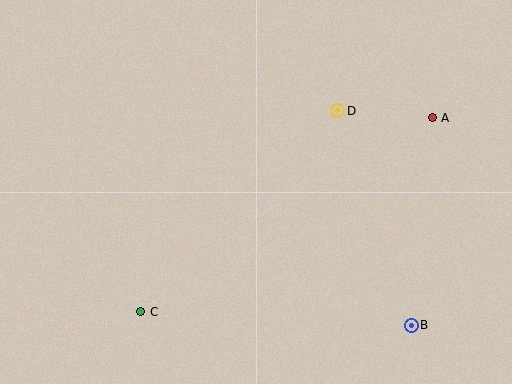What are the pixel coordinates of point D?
Point D is at (338, 111).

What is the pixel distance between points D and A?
The distance between D and A is 95 pixels.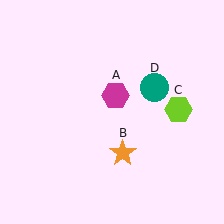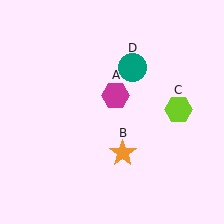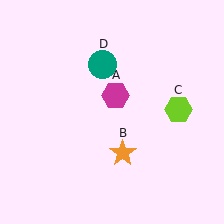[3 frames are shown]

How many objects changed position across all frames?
1 object changed position: teal circle (object D).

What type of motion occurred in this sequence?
The teal circle (object D) rotated counterclockwise around the center of the scene.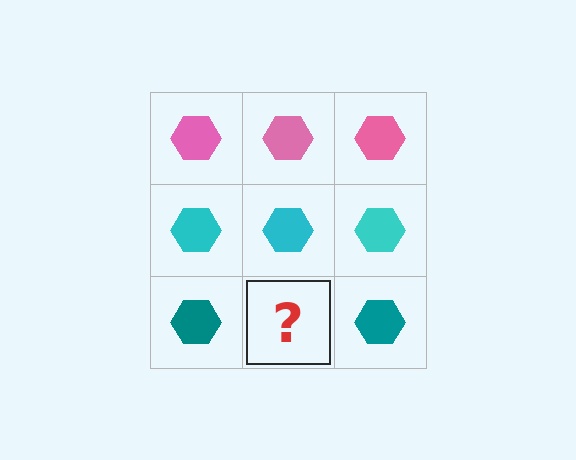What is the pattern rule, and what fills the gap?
The rule is that each row has a consistent color. The gap should be filled with a teal hexagon.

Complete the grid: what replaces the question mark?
The question mark should be replaced with a teal hexagon.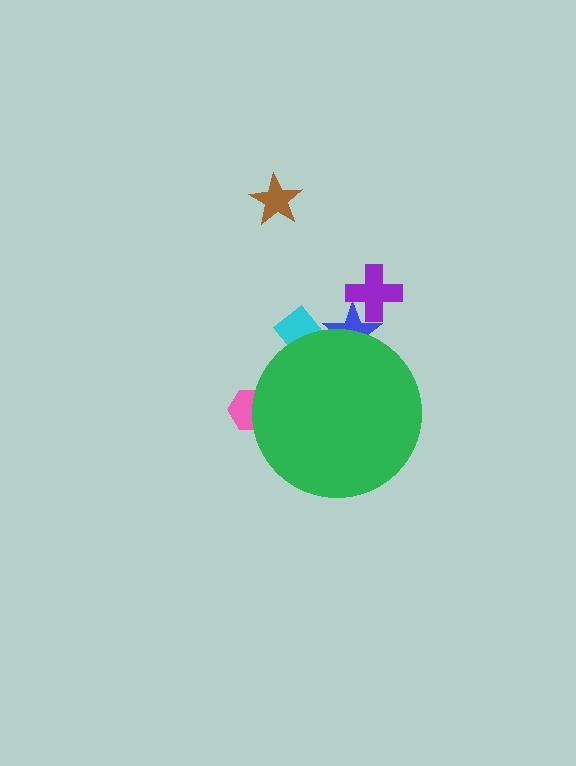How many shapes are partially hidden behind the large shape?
3 shapes are partially hidden.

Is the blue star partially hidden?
Yes, the blue star is partially hidden behind the green circle.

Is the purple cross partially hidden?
No, the purple cross is fully visible.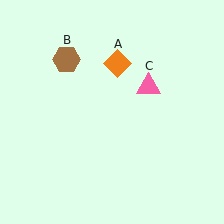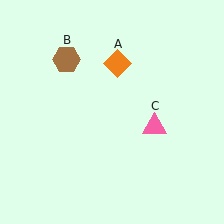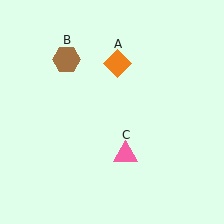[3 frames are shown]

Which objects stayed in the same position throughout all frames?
Orange diamond (object A) and brown hexagon (object B) remained stationary.